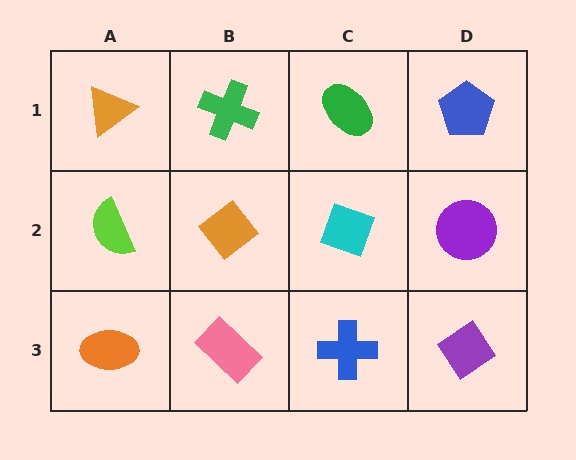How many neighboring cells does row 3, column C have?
3.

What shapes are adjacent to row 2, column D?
A blue pentagon (row 1, column D), a purple diamond (row 3, column D), a cyan diamond (row 2, column C).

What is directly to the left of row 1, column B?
An orange triangle.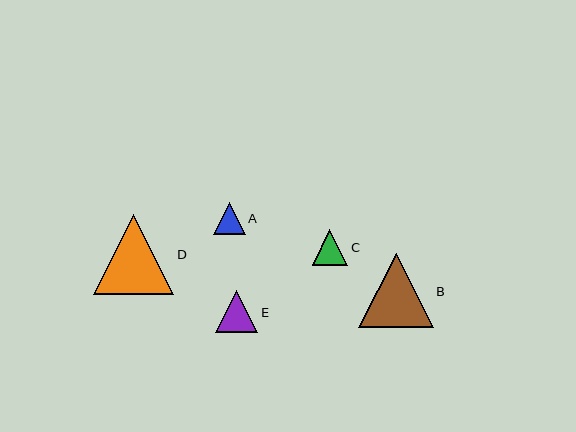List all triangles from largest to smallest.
From largest to smallest: D, B, E, C, A.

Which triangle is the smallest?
Triangle A is the smallest with a size of approximately 32 pixels.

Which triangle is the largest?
Triangle D is the largest with a size of approximately 80 pixels.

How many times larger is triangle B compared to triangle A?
Triangle B is approximately 2.3 times the size of triangle A.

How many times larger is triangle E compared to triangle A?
Triangle E is approximately 1.3 times the size of triangle A.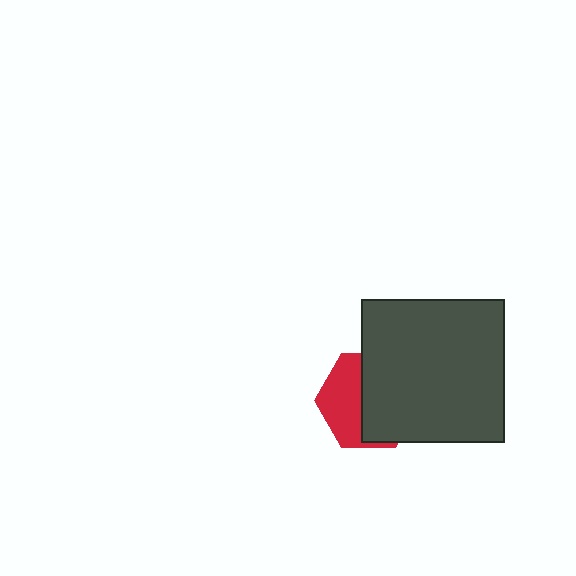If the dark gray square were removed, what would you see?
You would see the complete red hexagon.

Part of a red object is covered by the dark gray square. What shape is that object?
It is a hexagon.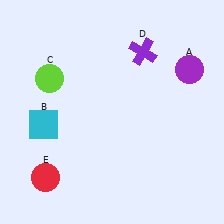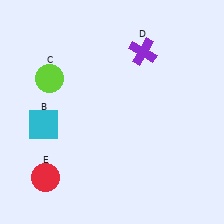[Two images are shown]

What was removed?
The purple circle (A) was removed in Image 2.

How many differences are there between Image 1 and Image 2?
There is 1 difference between the two images.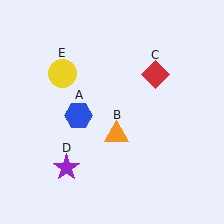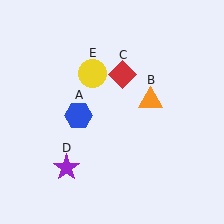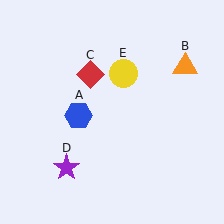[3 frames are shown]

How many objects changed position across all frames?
3 objects changed position: orange triangle (object B), red diamond (object C), yellow circle (object E).